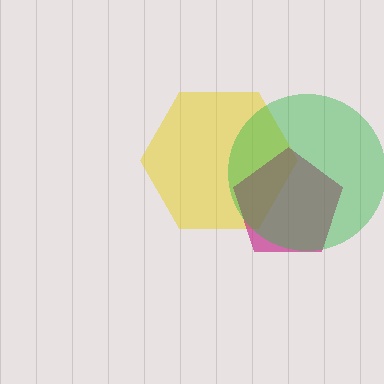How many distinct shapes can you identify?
There are 3 distinct shapes: a yellow hexagon, a magenta pentagon, a green circle.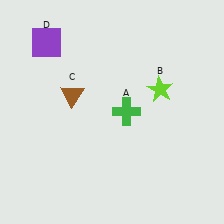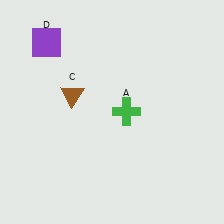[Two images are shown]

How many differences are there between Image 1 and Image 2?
There is 1 difference between the two images.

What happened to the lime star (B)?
The lime star (B) was removed in Image 2. It was in the top-right area of Image 1.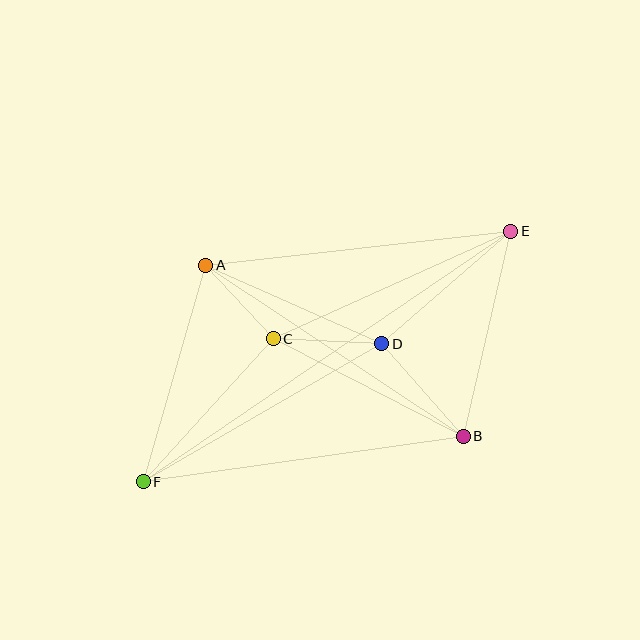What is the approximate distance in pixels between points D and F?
The distance between D and F is approximately 275 pixels.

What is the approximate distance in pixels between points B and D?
The distance between B and D is approximately 124 pixels.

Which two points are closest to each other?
Points A and C are closest to each other.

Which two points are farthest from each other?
Points E and F are farthest from each other.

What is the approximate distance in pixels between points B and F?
The distance between B and F is approximately 323 pixels.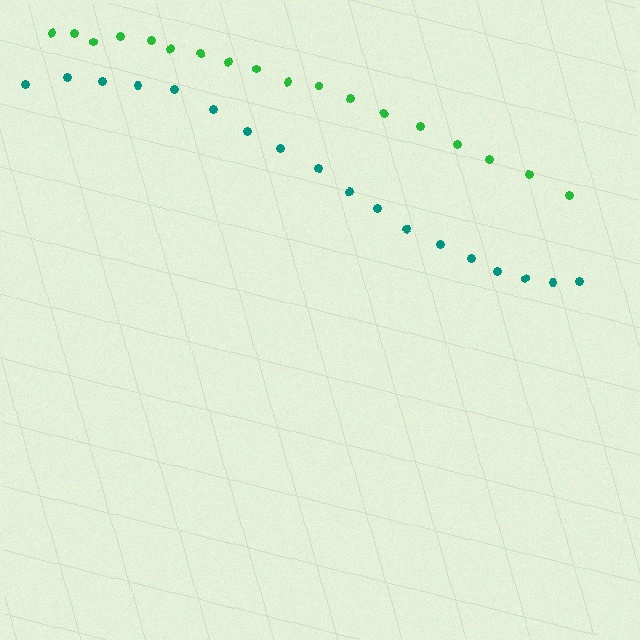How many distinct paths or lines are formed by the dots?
There are 2 distinct paths.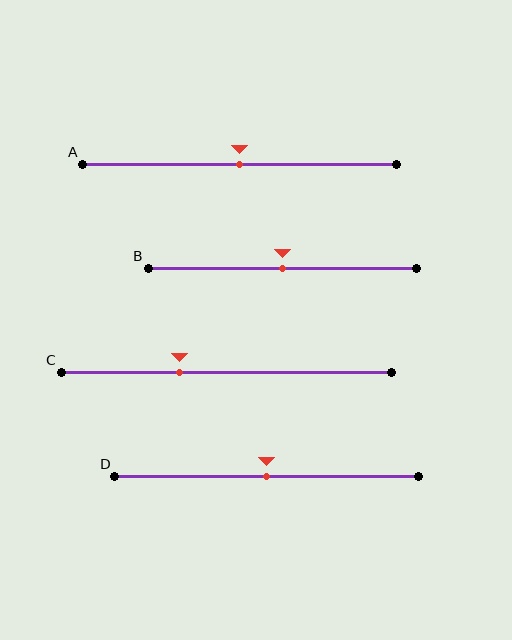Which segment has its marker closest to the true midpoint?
Segment A has its marker closest to the true midpoint.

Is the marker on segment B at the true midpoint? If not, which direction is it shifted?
Yes, the marker on segment B is at the true midpoint.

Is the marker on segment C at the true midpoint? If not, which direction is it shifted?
No, the marker on segment C is shifted to the left by about 14% of the segment length.